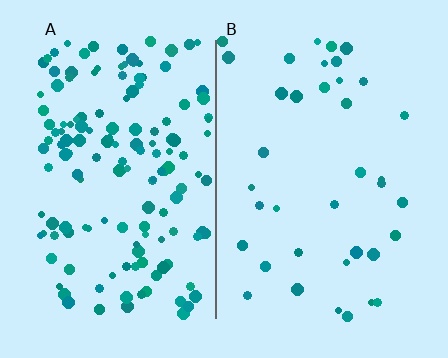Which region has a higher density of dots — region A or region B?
A (the left).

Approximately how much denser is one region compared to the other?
Approximately 3.9× — region A over region B.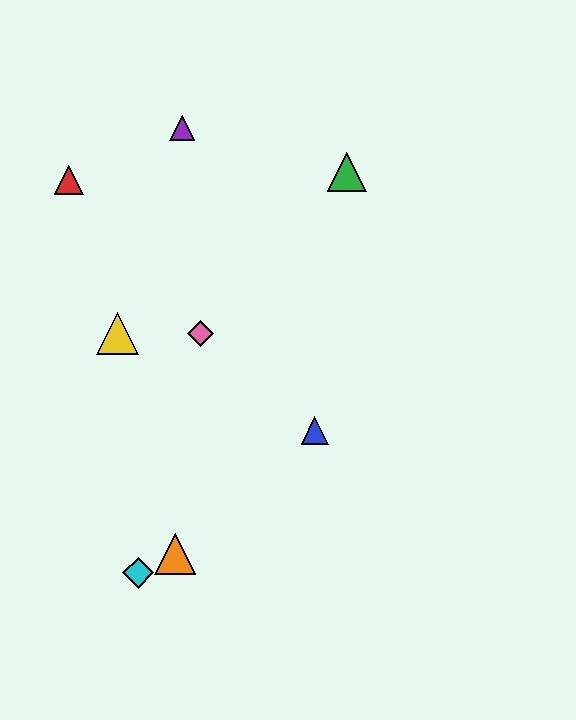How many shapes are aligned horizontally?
2 shapes (the yellow triangle, the pink diamond) are aligned horizontally.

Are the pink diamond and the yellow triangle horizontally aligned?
Yes, both are at y≈333.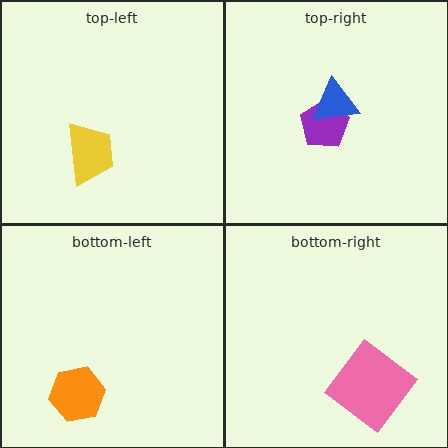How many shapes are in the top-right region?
2.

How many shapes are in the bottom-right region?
1.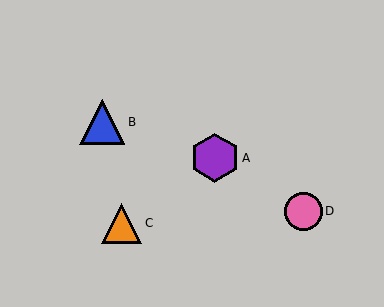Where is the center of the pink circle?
The center of the pink circle is at (303, 211).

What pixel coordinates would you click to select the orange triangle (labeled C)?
Click at (122, 223) to select the orange triangle C.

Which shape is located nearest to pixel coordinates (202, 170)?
The purple hexagon (labeled A) at (215, 158) is nearest to that location.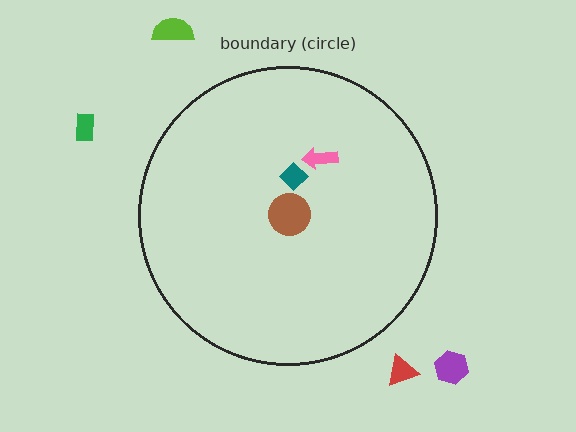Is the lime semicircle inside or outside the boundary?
Outside.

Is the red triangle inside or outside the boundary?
Outside.